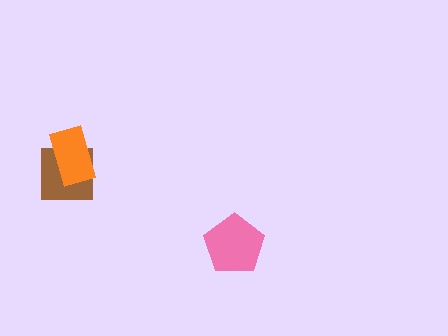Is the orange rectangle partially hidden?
No, no other shape covers it.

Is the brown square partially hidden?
Yes, it is partially covered by another shape.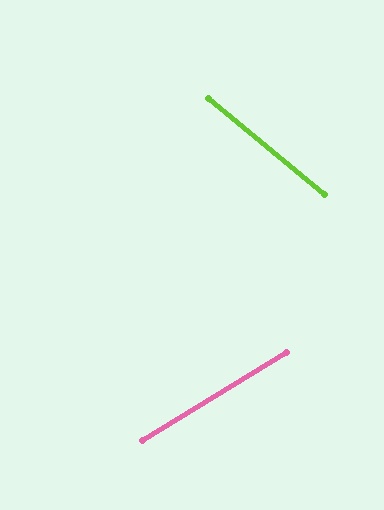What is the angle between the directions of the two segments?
Approximately 71 degrees.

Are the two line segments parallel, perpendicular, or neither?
Neither parallel nor perpendicular — they differ by about 71°.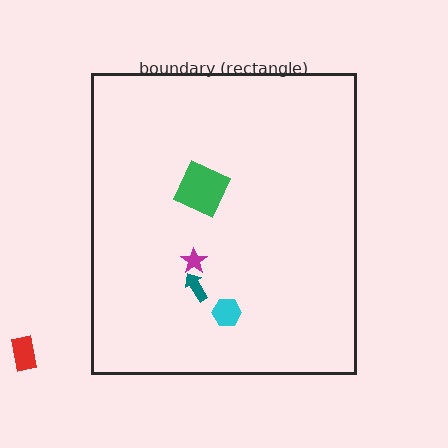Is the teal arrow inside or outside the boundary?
Inside.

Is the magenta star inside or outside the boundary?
Inside.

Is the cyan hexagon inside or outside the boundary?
Inside.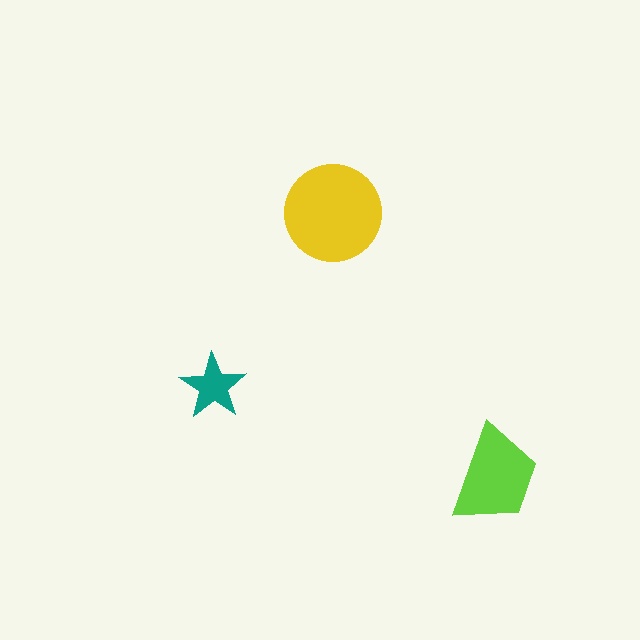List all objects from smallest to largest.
The teal star, the lime trapezoid, the yellow circle.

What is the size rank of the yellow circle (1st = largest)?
1st.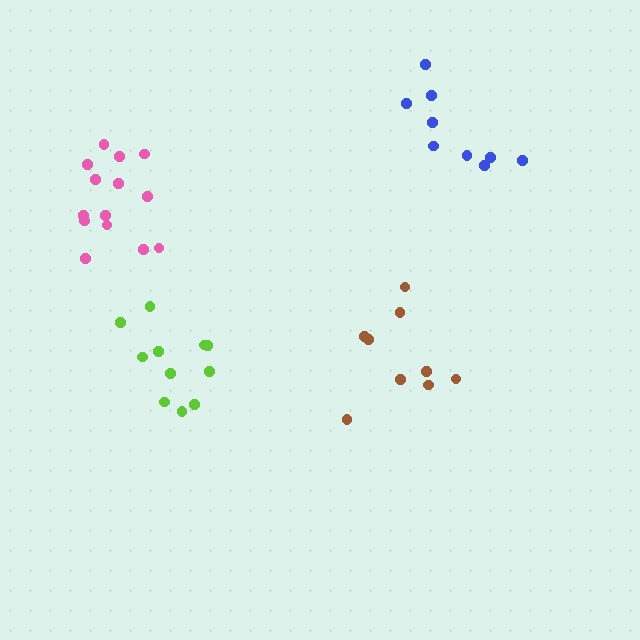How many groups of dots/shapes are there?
There are 4 groups.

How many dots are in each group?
Group 1: 14 dots, Group 2: 9 dots, Group 3: 9 dots, Group 4: 11 dots (43 total).